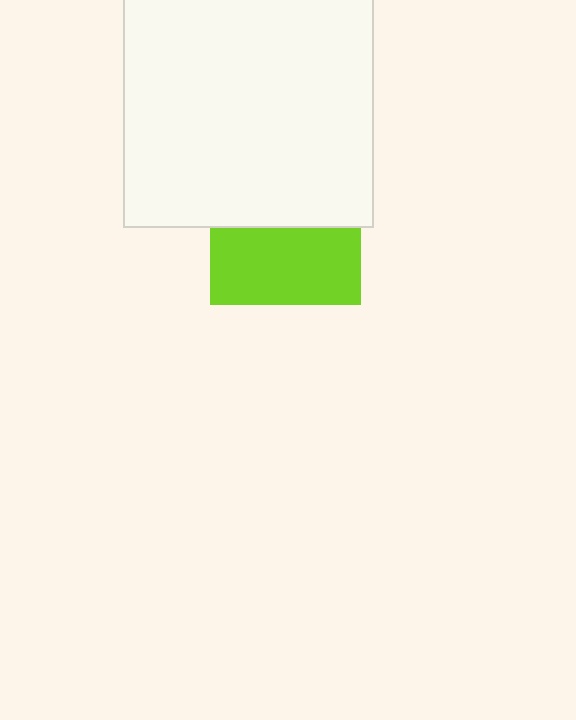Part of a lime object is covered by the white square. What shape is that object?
It is a square.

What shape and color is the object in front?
The object in front is a white square.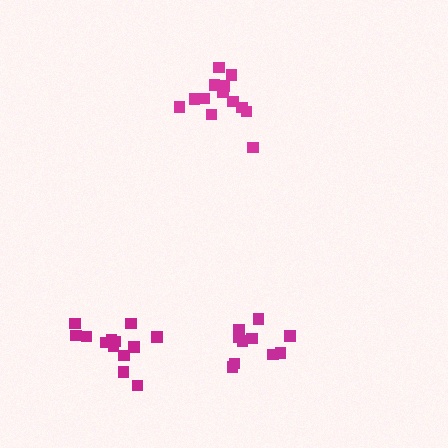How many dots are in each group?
Group 1: 13 dots, Group 2: 13 dots, Group 3: 10 dots (36 total).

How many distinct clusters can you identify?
There are 3 distinct clusters.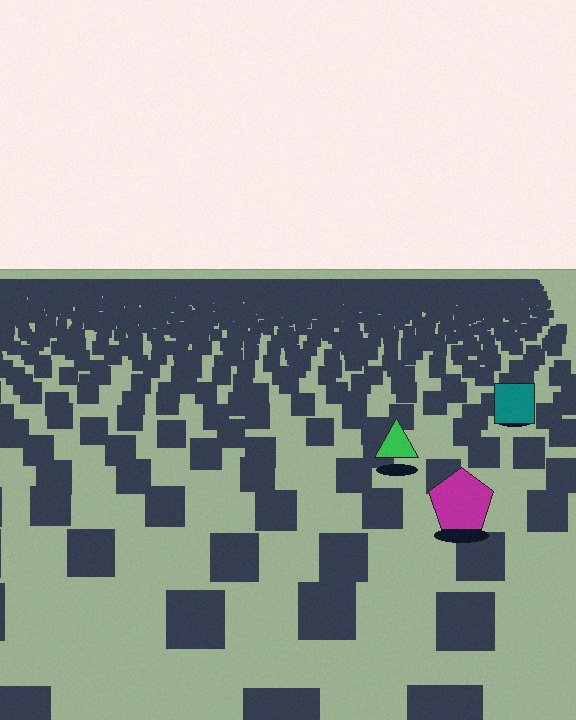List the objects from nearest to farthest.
From nearest to farthest: the magenta pentagon, the green triangle, the teal square.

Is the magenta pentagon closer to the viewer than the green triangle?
Yes. The magenta pentagon is closer — you can tell from the texture gradient: the ground texture is coarser near it.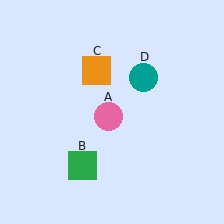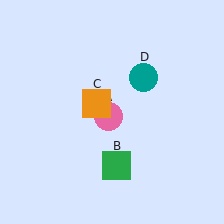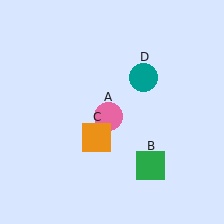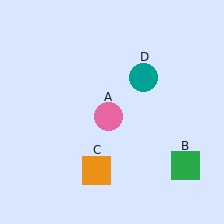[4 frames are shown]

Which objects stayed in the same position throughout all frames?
Pink circle (object A) and teal circle (object D) remained stationary.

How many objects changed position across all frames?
2 objects changed position: green square (object B), orange square (object C).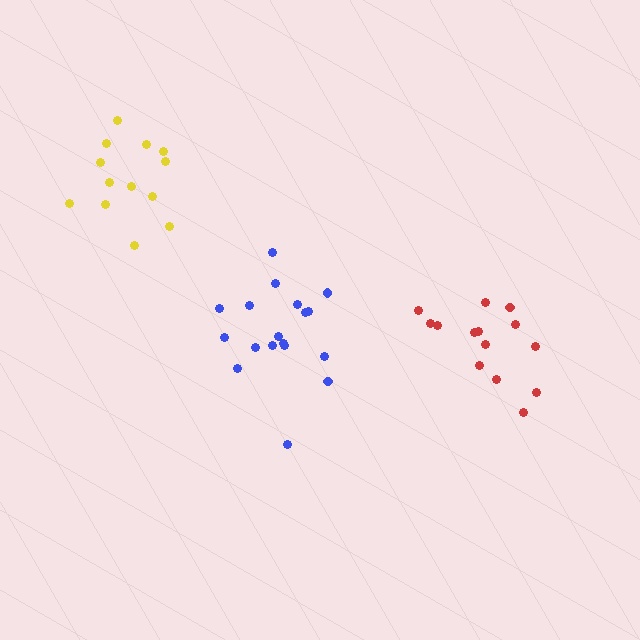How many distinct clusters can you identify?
There are 3 distinct clusters.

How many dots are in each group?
Group 1: 13 dots, Group 2: 18 dots, Group 3: 14 dots (45 total).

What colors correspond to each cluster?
The clusters are colored: yellow, blue, red.